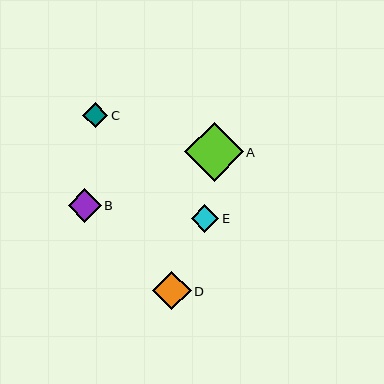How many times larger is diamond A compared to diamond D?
Diamond A is approximately 1.5 times the size of diamond D.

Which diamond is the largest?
Diamond A is the largest with a size of approximately 59 pixels.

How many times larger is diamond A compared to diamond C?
Diamond A is approximately 2.3 times the size of diamond C.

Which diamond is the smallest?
Diamond C is the smallest with a size of approximately 26 pixels.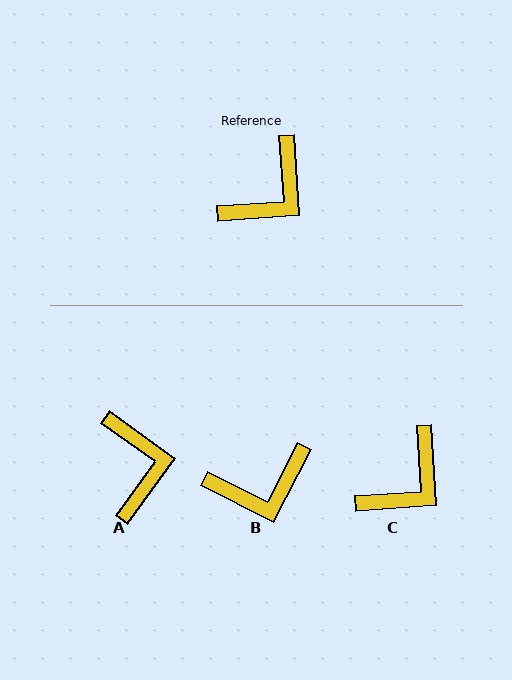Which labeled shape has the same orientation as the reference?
C.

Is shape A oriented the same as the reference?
No, it is off by about 51 degrees.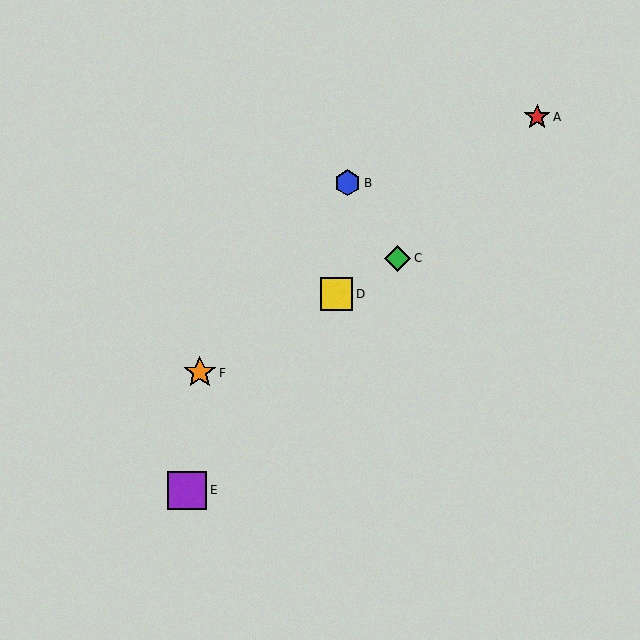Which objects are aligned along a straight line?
Objects C, D, F are aligned along a straight line.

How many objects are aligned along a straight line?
3 objects (C, D, F) are aligned along a straight line.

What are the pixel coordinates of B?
Object B is at (348, 183).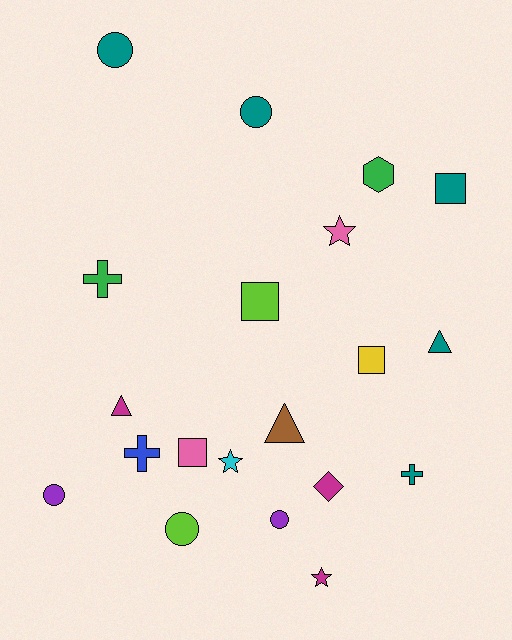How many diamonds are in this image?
There is 1 diamond.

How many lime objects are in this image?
There are 2 lime objects.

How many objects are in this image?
There are 20 objects.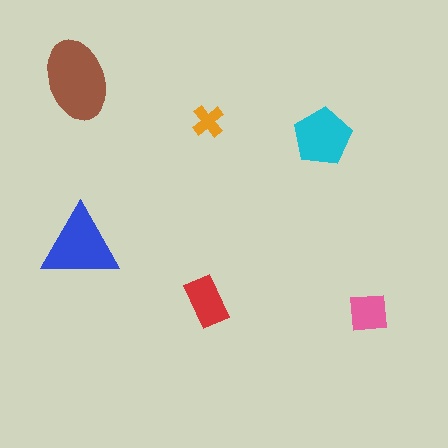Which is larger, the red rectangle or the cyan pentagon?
The cyan pentagon.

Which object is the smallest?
The orange cross.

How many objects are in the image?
There are 6 objects in the image.